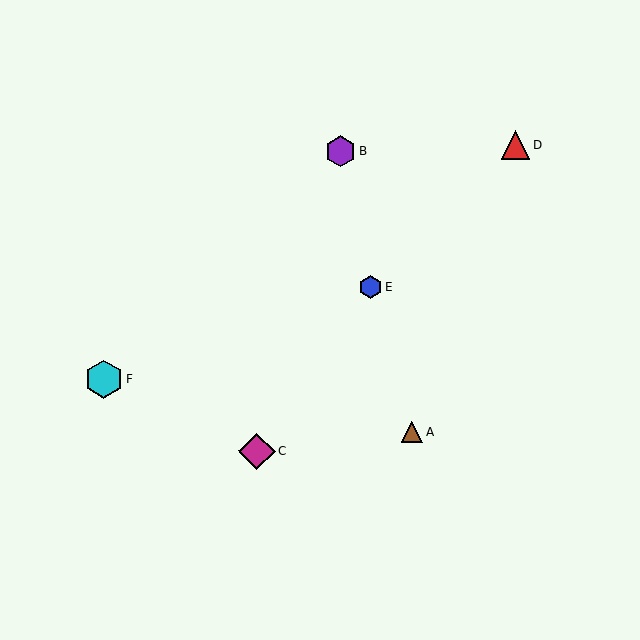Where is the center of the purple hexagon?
The center of the purple hexagon is at (340, 152).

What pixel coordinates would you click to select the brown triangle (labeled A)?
Click at (412, 432) to select the brown triangle A.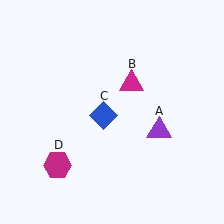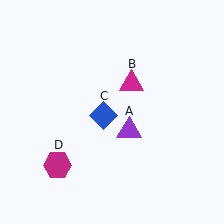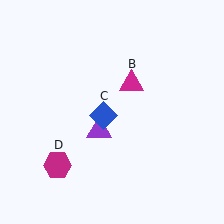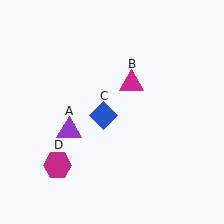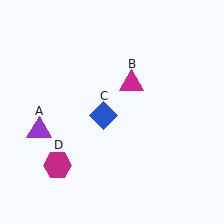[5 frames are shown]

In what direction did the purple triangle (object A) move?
The purple triangle (object A) moved left.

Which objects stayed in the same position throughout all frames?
Magenta triangle (object B) and blue diamond (object C) and magenta hexagon (object D) remained stationary.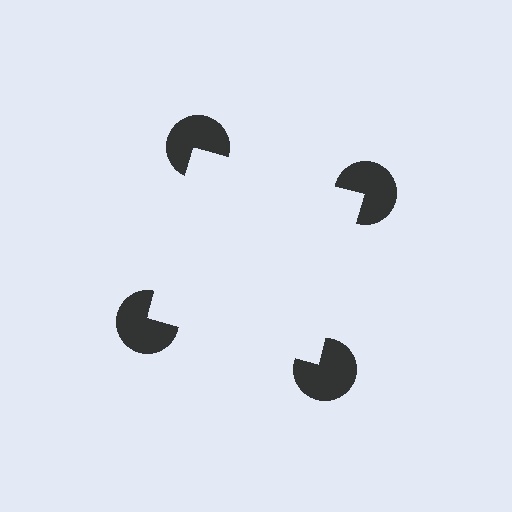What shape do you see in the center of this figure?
An illusory square — its edges are inferred from the aligned wedge cuts in the pac-man discs, not physically drawn.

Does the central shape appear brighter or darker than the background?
It typically appears slightly brighter than the background, even though no actual brightness change is drawn.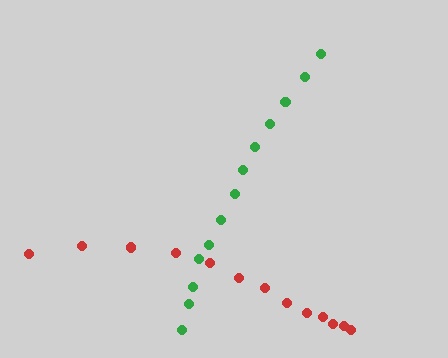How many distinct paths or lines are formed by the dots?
There are 2 distinct paths.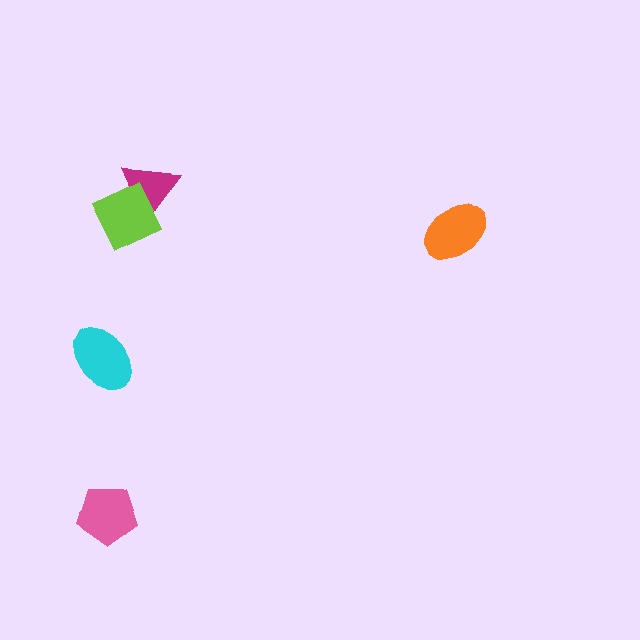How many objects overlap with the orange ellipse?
0 objects overlap with the orange ellipse.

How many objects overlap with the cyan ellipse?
0 objects overlap with the cyan ellipse.